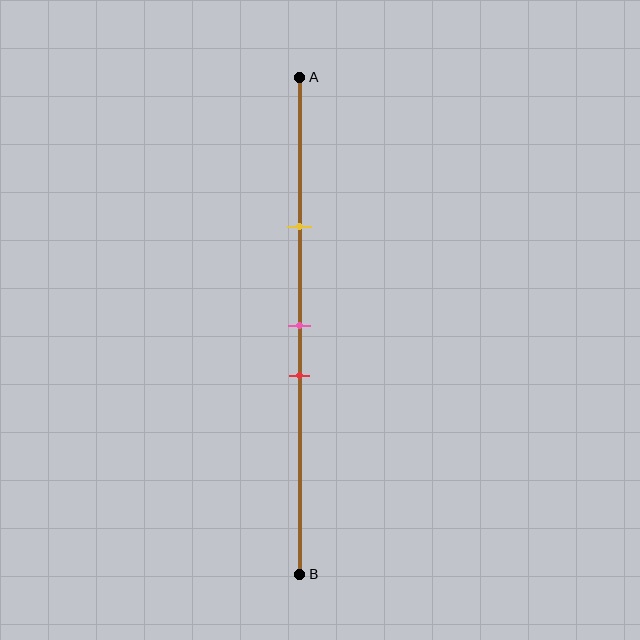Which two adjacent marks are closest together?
The pink and red marks are the closest adjacent pair.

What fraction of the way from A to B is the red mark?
The red mark is approximately 60% (0.6) of the way from A to B.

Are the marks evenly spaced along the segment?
No, the marks are not evenly spaced.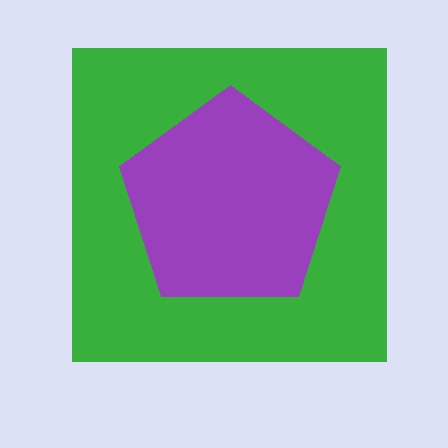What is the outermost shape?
The green square.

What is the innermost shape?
The purple pentagon.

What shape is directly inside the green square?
The purple pentagon.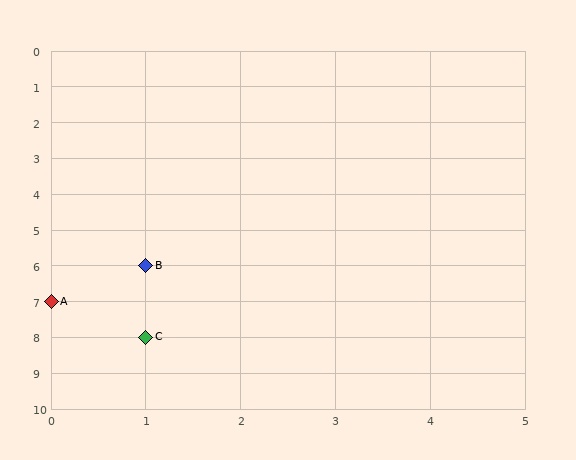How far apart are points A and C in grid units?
Points A and C are 1 column and 1 row apart (about 1.4 grid units diagonally).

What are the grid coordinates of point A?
Point A is at grid coordinates (0, 7).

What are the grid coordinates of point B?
Point B is at grid coordinates (1, 6).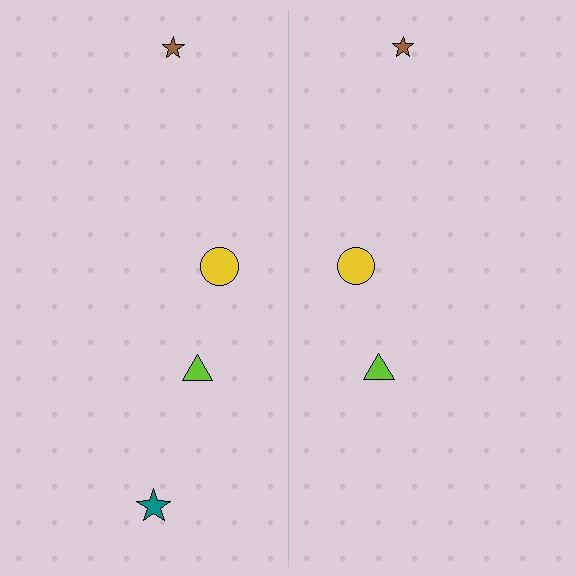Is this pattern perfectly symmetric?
No, the pattern is not perfectly symmetric. A teal star is missing from the right side.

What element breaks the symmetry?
A teal star is missing from the right side.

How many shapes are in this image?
There are 7 shapes in this image.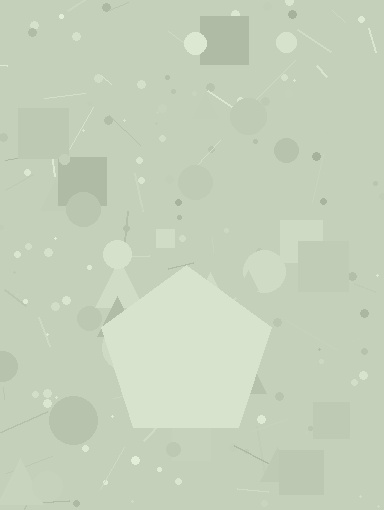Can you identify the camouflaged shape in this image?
The camouflaged shape is a pentagon.